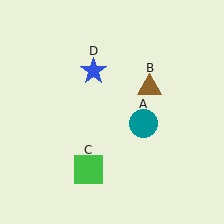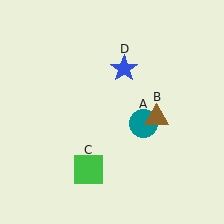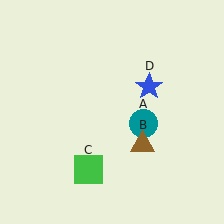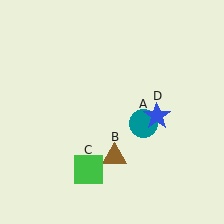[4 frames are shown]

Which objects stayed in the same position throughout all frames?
Teal circle (object A) and green square (object C) remained stationary.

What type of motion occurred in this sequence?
The brown triangle (object B), blue star (object D) rotated clockwise around the center of the scene.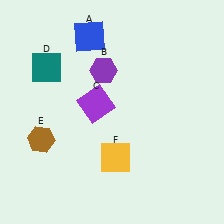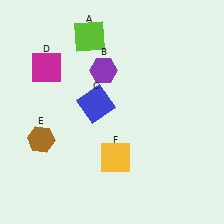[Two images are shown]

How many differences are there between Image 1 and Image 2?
There are 3 differences between the two images.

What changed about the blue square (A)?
In Image 1, A is blue. In Image 2, it changed to lime.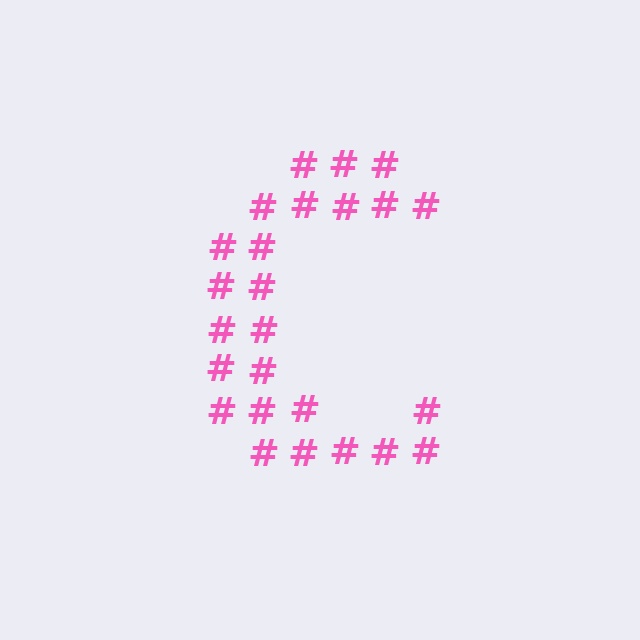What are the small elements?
The small elements are hash symbols.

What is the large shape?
The large shape is the letter C.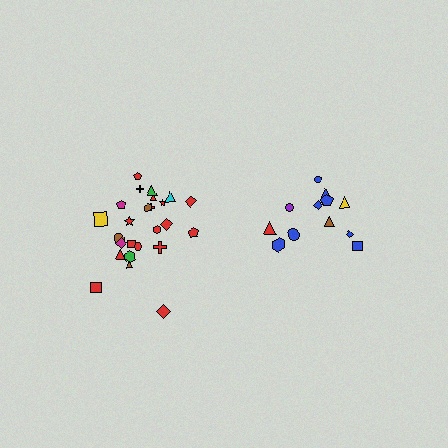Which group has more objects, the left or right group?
The left group.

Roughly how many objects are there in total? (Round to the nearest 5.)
Roughly 35 objects in total.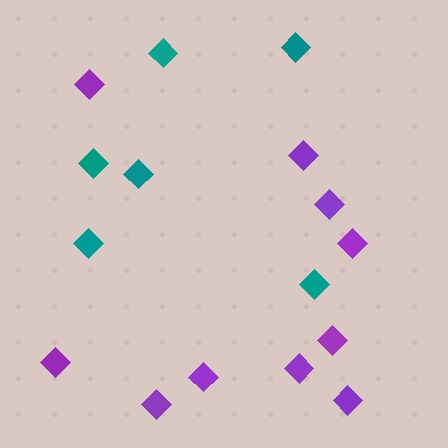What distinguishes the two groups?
There are 2 groups: one group of purple diamonds (10) and one group of teal diamonds (6).